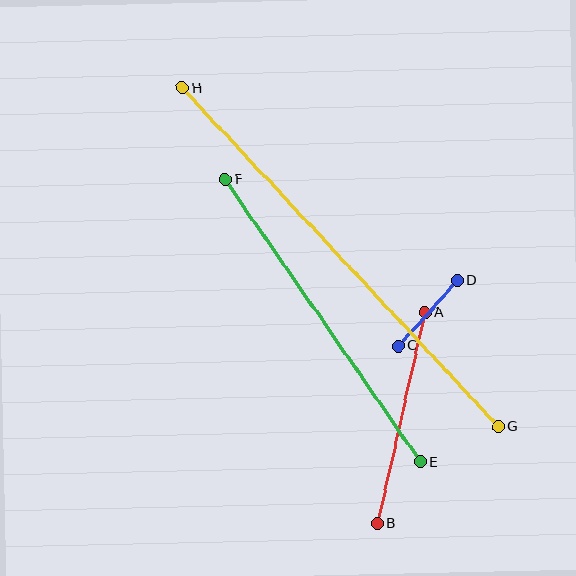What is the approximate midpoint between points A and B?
The midpoint is at approximately (401, 418) pixels.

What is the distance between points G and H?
The distance is approximately 463 pixels.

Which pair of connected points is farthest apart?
Points G and H are farthest apart.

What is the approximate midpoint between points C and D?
The midpoint is at approximately (428, 313) pixels.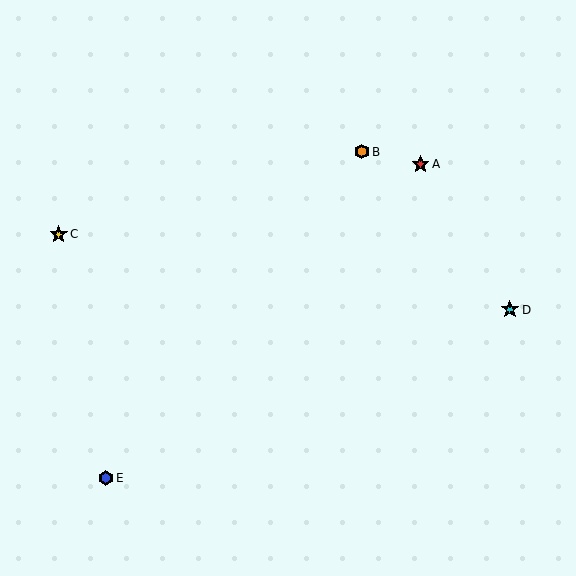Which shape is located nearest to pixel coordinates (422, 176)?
The red star (labeled A) at (420, 164) is nearest to that location.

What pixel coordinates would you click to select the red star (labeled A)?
Click at (420, 164) to select the red star A.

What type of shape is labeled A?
Shape A is a red star.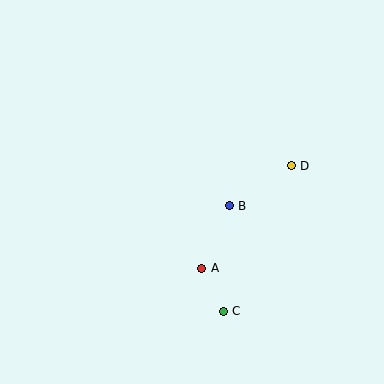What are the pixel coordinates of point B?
Point B is at (229, 206).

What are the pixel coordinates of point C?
Point C is at (223, 311).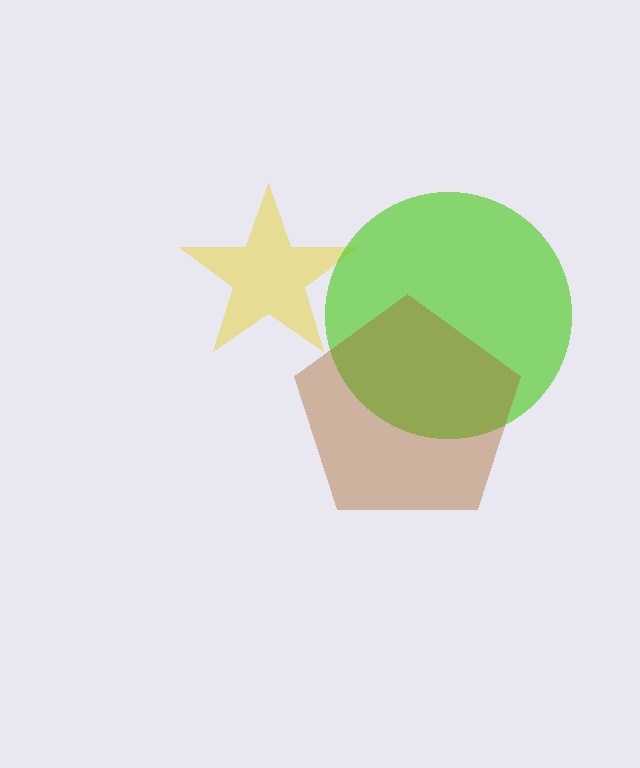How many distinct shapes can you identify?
There are 3 distinct shapes: a yellow star, a lime circle, a brown pentagon.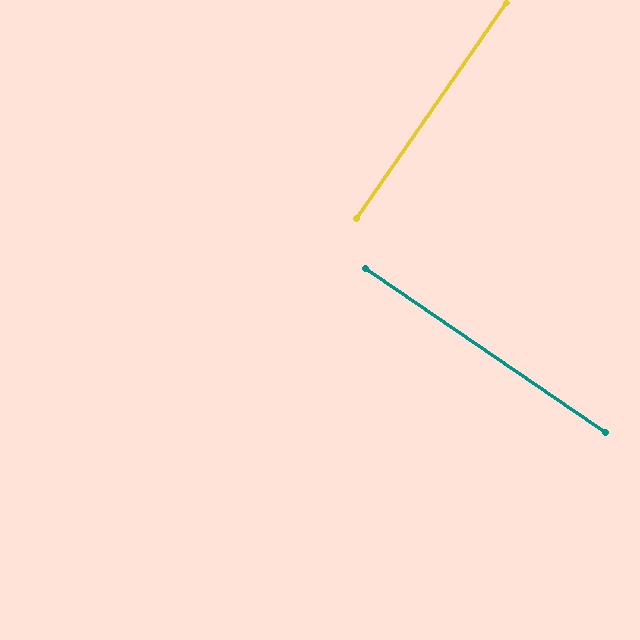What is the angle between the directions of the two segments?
Approximately 90 degrees.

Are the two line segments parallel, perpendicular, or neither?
Perpendicular — they meet at approximately 90°.